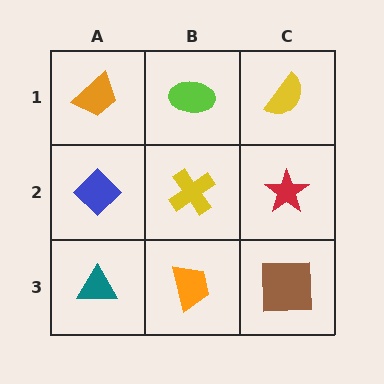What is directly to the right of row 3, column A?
An orange trapezoid.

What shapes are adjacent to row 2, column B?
A lime ellipse (row 1, column B), an orange trapezoid (row 3, column B), a blue diamond (row 2, column A), a red star (row 2, column C).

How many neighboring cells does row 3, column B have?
3.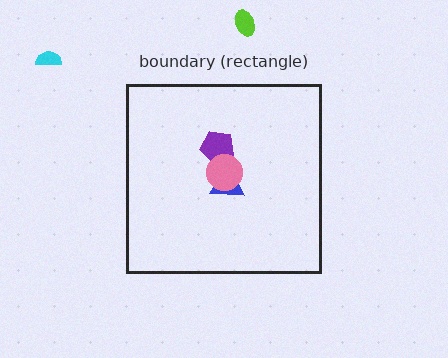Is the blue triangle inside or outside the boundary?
Inside.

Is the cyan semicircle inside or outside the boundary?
Outside.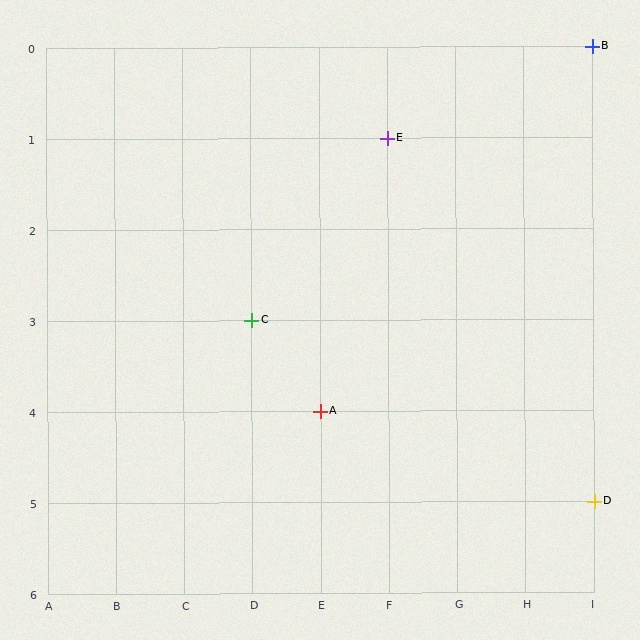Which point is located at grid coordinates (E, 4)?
Point A is at (E, 4).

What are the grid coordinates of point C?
Point C is at grid coordinates (D, 3).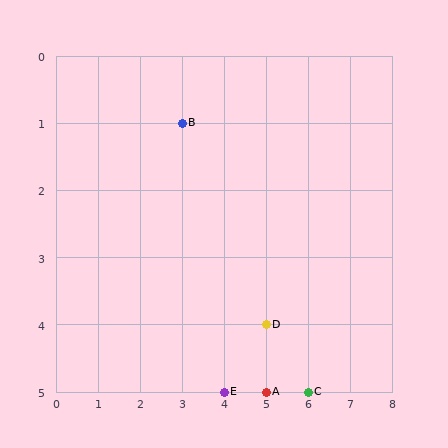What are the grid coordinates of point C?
Point C is at grid coordinates (6, 5).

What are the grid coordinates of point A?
Point A is at grid coordinates (5, 5).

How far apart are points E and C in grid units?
Points E and C are 2 columns apart.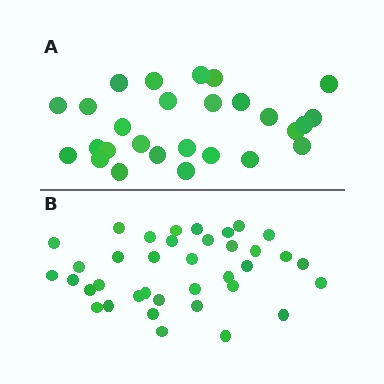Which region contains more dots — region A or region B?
Region B (the bottom region) has more dots.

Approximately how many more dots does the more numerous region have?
Region B has roughly 10 or so more dots than region A.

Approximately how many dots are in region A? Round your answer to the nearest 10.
About 30 dots. (The exact count is 27, which rounds to 30.)